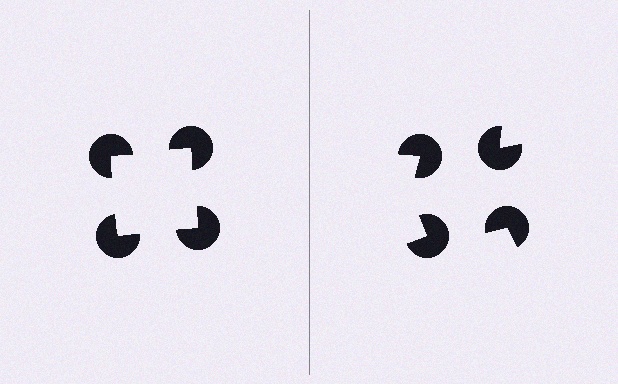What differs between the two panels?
The pac-man discs are positioned identically on both sides; only the wedge orientations differ. On the left they align to a square; on the right they are misaligned.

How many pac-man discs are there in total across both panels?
8 — 4 on each side.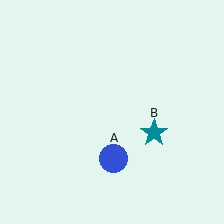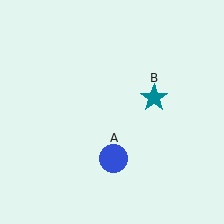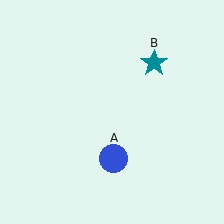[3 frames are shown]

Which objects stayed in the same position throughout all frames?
Blue circle (object A) remained stationary.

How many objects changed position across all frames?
1 object changed position: teal star (object B).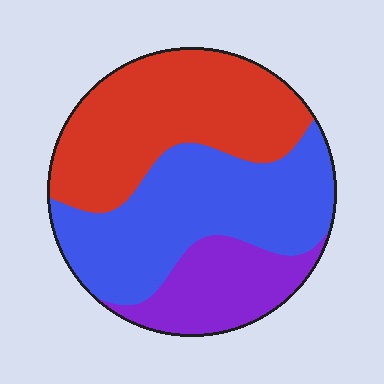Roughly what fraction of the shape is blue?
Blue covers roughly 40% of the shape.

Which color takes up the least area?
Purple, at roughly 20%.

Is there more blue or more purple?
Blue.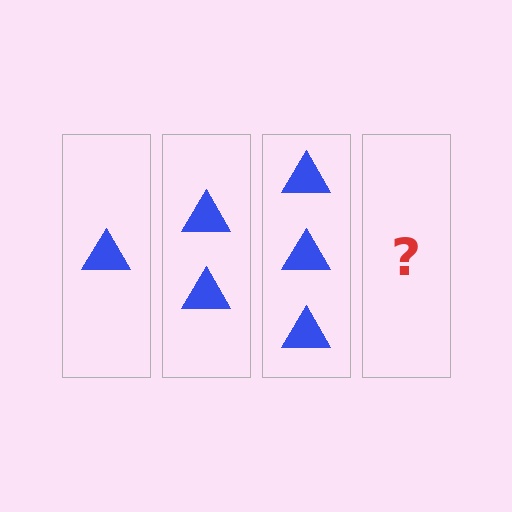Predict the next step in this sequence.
The next step is 4 triangles.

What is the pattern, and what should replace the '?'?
The pattern is that each step adds one more triangle. The '?' should be 4 triangles.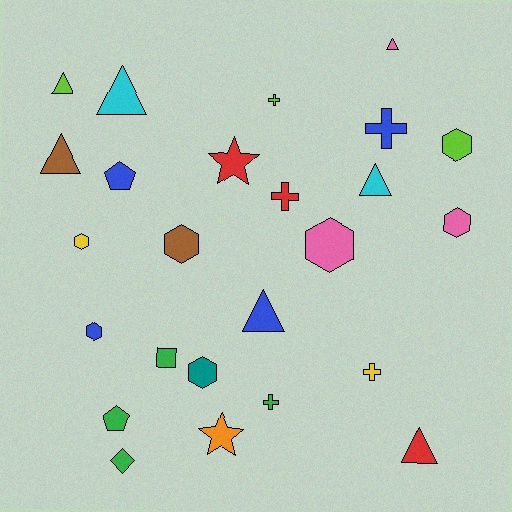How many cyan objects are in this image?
There are 2 cyan objects.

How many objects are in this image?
There are 25 objects.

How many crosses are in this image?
There are 5 crosses.